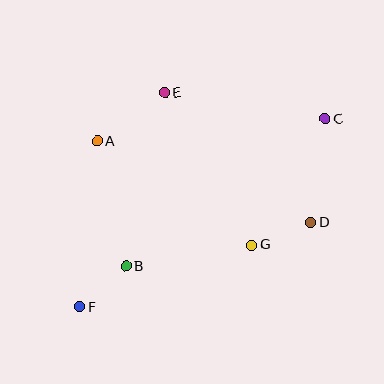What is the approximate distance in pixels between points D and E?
The distance between D and E is approximately 196 pixels.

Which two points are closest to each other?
Points B and F are closest to each other.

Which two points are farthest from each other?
Points C and F are farthest from each other.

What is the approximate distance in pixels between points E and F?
The distance between E and F is approximately 231 pixels.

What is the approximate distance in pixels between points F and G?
The distance between F and G is approximately 183 pixels.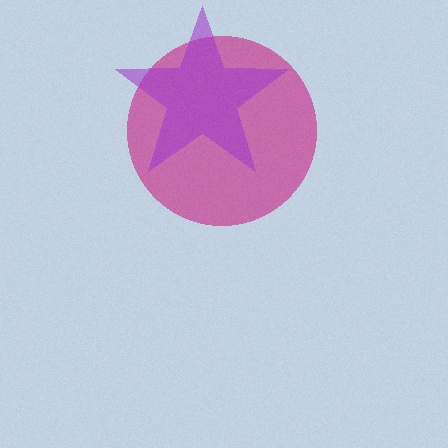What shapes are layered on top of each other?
The layered shapes are: a magenta circle, a purple star.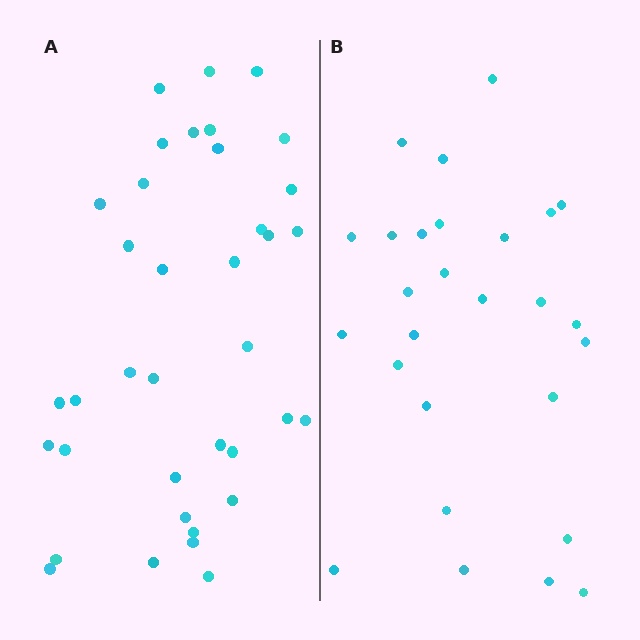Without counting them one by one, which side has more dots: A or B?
Region A (the left region) has more dots.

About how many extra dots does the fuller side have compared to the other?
Region A has roughly 10 or so more dots than region B.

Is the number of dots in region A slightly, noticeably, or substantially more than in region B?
Region A has noticeably more, but not dramatically so. The ratio is roughly 1.4 to 1.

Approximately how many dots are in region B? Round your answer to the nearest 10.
About 30 dots. (The exact count is 27, which rounds to 30.)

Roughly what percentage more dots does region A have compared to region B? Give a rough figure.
About 35% more.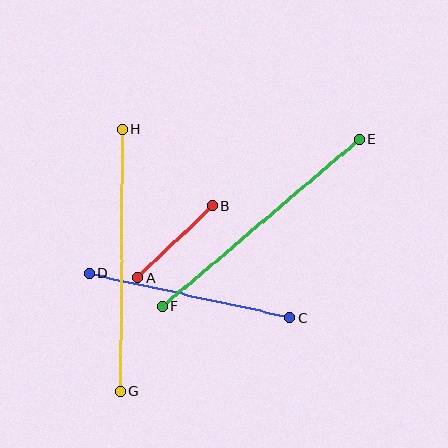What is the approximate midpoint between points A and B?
The midpoint is at approximately (175, 242) pixels.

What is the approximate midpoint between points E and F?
The midpoint is at approximately (261, 223) pixels.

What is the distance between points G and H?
The distance is approximately 262 pixels.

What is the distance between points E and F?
The distance is approximately 259 pixels.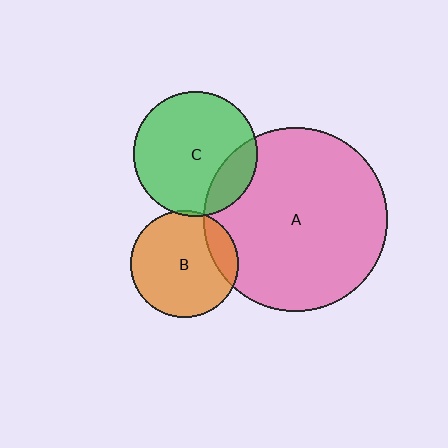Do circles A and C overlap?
Yes.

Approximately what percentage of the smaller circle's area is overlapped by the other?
Approximately 20%.